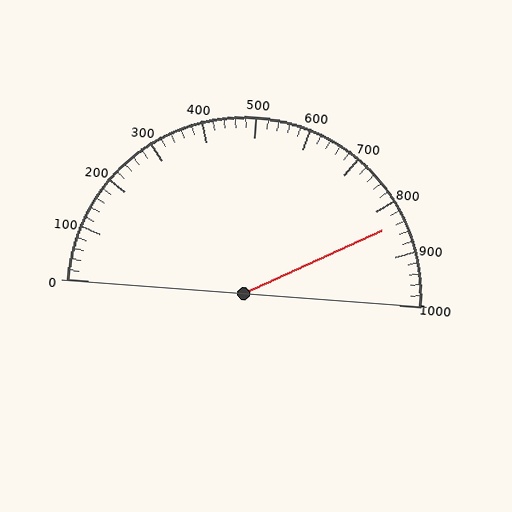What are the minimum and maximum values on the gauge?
The gauge ranges from 0 to 1000.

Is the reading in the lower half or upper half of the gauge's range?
The reading is in the upper half of the range (0 to 1000).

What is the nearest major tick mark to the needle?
The nearest major tick mark is 800.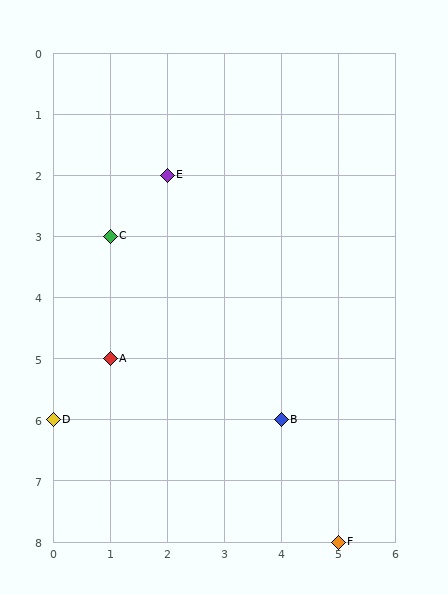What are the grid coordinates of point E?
Point E is at grid coordinates (2, 2).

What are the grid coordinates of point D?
Point D is at grid coordinates (0, 6).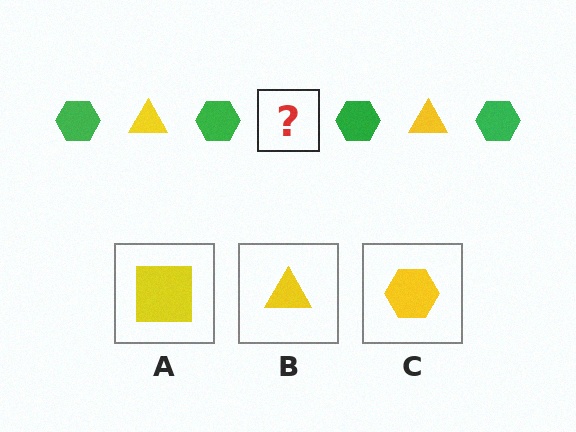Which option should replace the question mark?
Option B.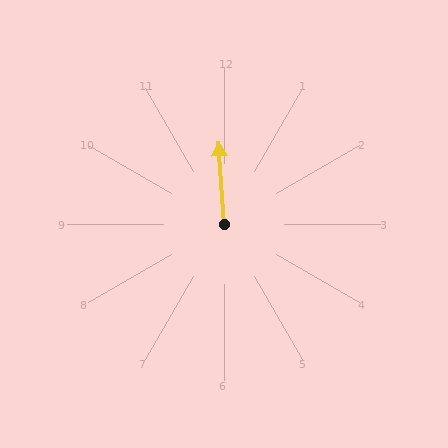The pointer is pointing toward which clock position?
Roughly 12 o'clock.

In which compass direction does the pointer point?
North.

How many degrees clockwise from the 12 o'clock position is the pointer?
Approximately 356 degrees.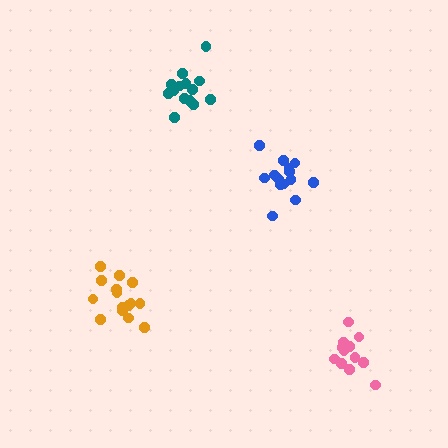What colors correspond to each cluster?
The clusters are colored: teal, blue, pink, orange.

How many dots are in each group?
Group 1: 14 dots, Group 2: 14 dots, Group 3: 12 dots, Group 4: 15 dots (55 total).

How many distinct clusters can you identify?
There are 4 distinct clusters.